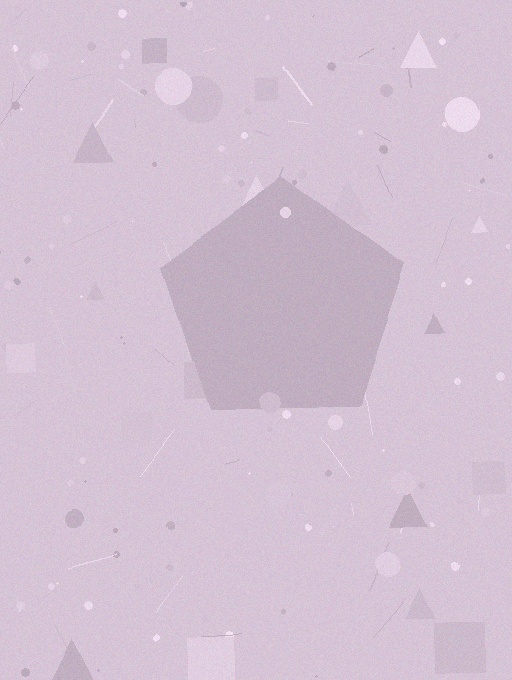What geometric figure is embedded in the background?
A pentagon is embedded in the background.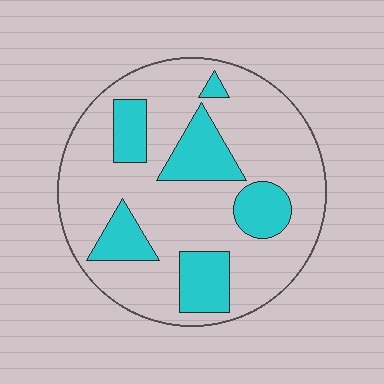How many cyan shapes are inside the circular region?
6.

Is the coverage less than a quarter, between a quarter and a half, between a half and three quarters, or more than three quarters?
Between a quarter and a half.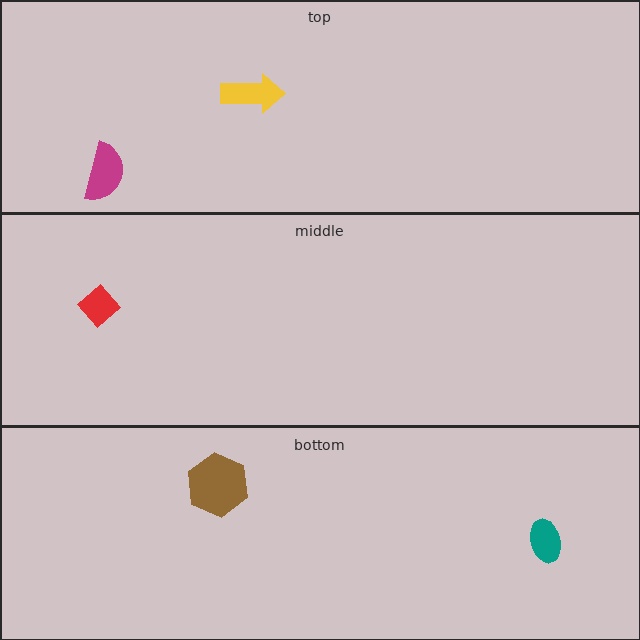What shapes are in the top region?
The yellow arrow, the magenta semicircle.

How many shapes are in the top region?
2.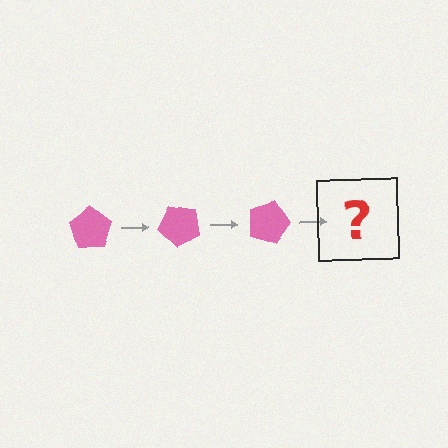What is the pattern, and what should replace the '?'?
The pattern is that the pentagon rotates 45 degrees each step. The '?' should be a pink pentagon rotated 135 degrees.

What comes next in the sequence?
The next element should be a pink pentagon rotated 135 degrees.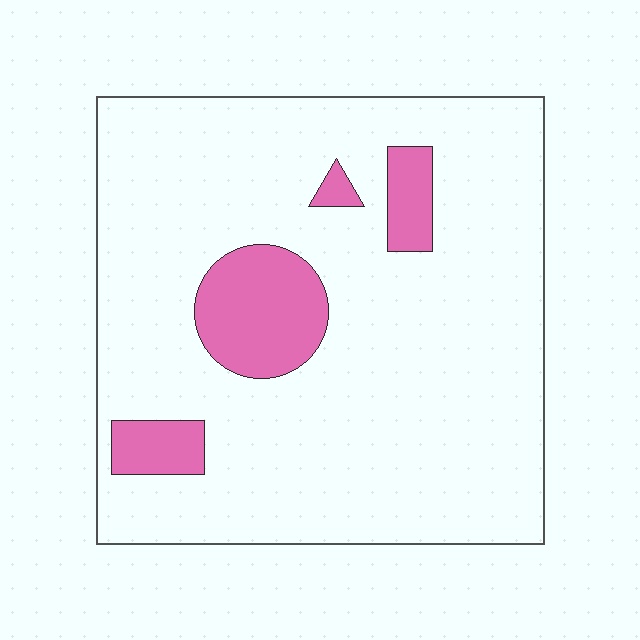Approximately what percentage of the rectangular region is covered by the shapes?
Approximately 15%.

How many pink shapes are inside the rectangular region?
4.